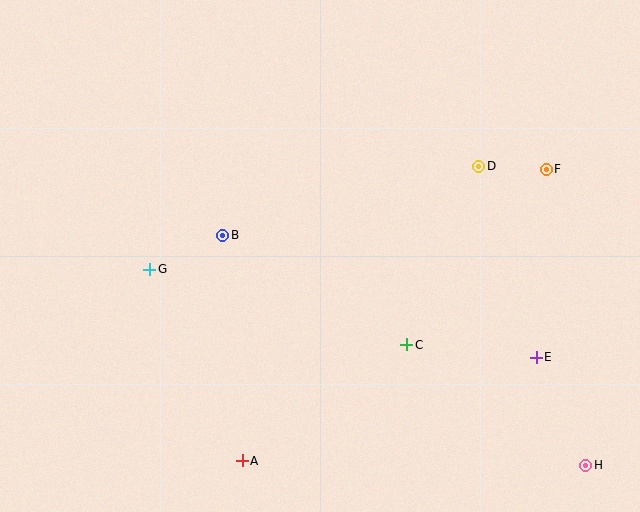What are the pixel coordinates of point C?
Point C is at (407, 345).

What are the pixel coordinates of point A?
Point A is at (242, 461).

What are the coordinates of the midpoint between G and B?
The midpoint between G and B is at (186, 252).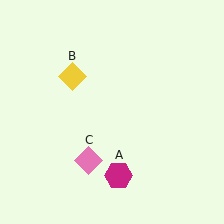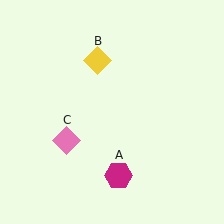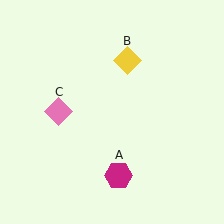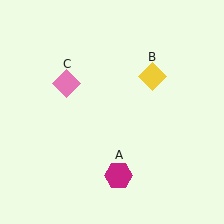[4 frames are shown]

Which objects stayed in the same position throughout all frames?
Magenta hexagon (object A) remained stationary.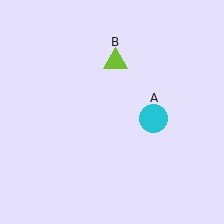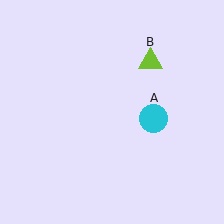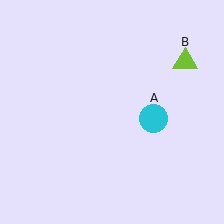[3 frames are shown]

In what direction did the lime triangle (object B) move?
The lime triangle (object B) moved right.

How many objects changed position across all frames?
1 object changed position: lime triangle (object B).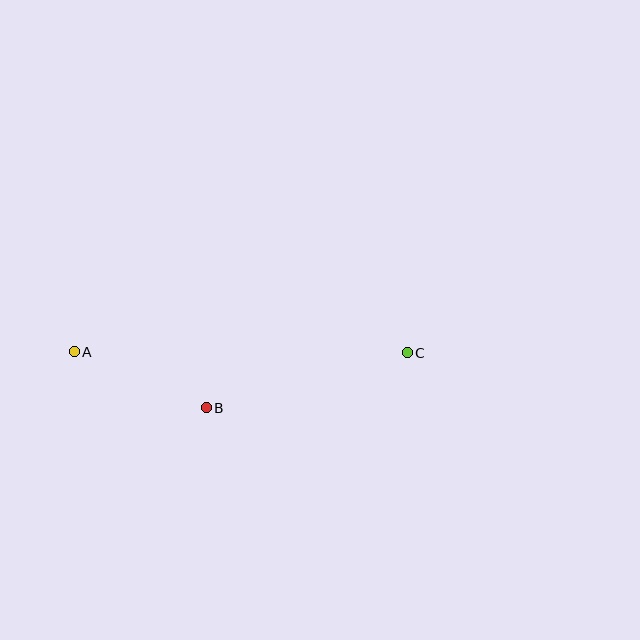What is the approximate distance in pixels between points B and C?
The distance between B and C is approximately 208 pixels.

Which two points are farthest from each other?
Points A and C are farthest from each other.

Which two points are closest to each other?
Points A and B are closest to each other.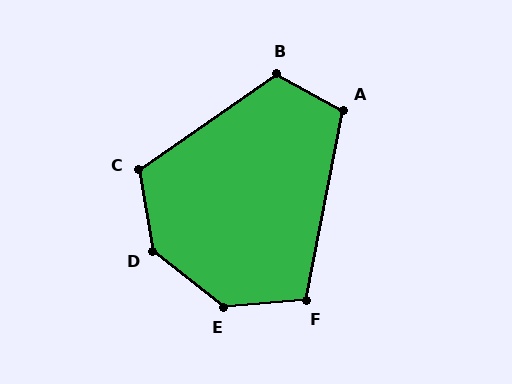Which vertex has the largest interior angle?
D, at approximately 137 degrees.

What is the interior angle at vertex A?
Approximately 107 degrees (obtuse).